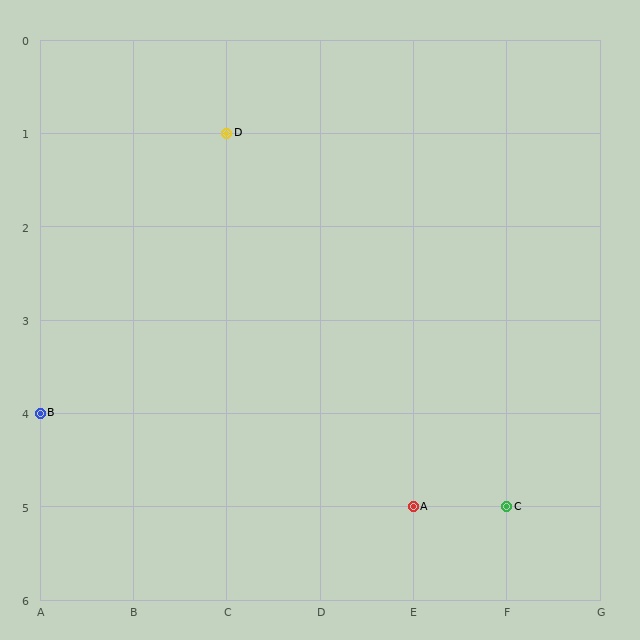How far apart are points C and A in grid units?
Points C and A are 1 column apart.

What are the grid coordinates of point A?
Point A is at grid coordinates (E, 5).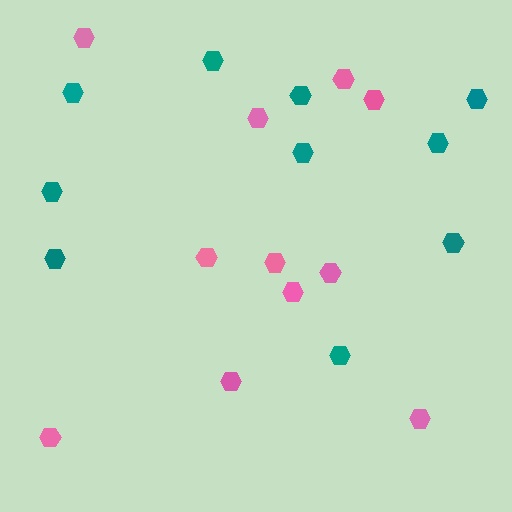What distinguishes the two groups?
There are 2 groups: one group of pink hexagons (11) and one group of teal hexagons (10).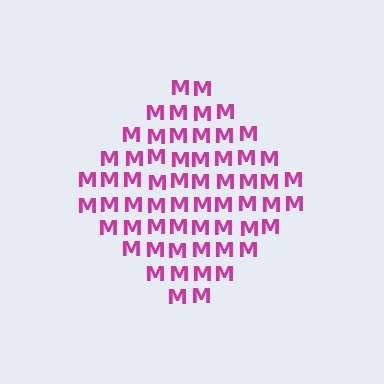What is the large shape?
The large shape is a diamond.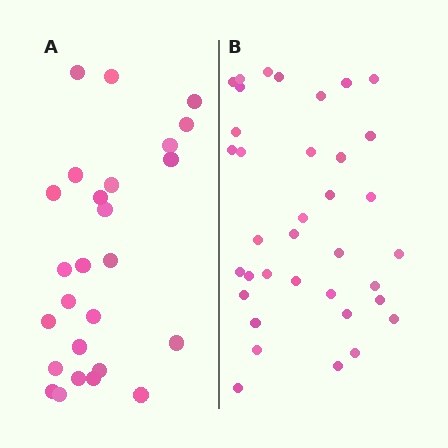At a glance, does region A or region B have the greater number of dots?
Region B (the right region) has more dots.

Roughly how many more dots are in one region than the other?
Region B has roughly 10 or so more dots than region A.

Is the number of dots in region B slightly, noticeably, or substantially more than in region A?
Region B has noticeably more, but not dramatically so. The ratio is roughly 1.4 to 1.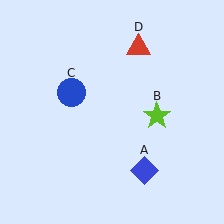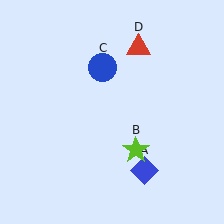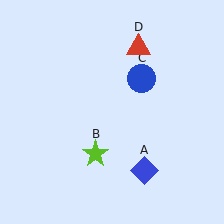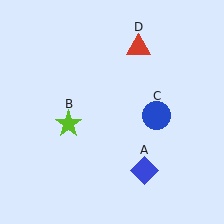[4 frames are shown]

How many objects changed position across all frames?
2 objects changed position: lime star (object B), blue circle (object C).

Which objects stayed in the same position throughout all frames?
Blue diamond (object A) and red triangle (object D) remained stationary.